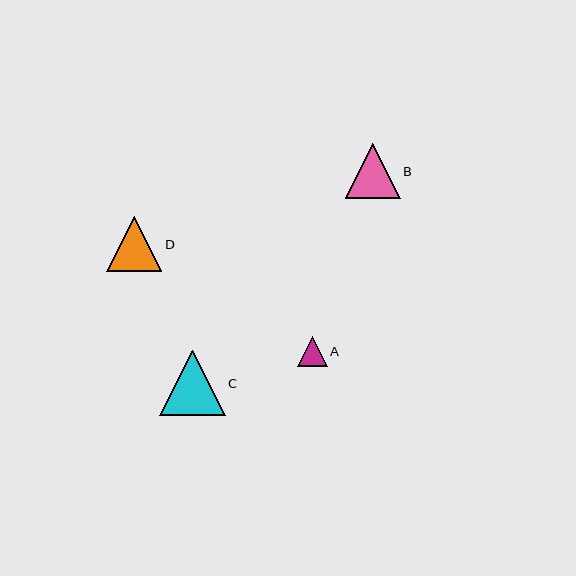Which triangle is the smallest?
Triangle A is the smallest with a size of approximately 30 pixels.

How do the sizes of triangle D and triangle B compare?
Triangle D and triangle B are approximately the same size.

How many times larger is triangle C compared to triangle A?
Triangle C is approximately 2.2 times the size of triangle A.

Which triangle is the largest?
Triangle C is the largest with a size of approximately 65 pixels.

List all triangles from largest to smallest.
From largest to smallest: C, D, B, A.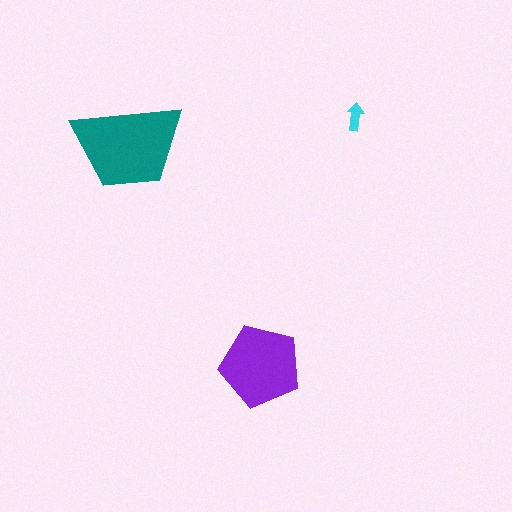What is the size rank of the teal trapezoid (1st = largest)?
1st.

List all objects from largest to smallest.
The teal trapezoid, the purple pentagon, the cyan arrow.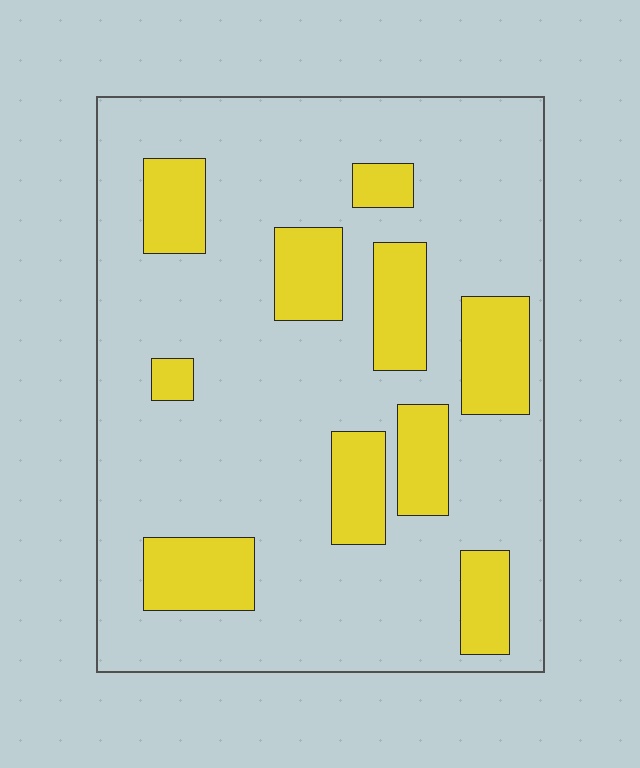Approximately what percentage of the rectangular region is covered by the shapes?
Approximately 20%.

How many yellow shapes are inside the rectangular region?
10.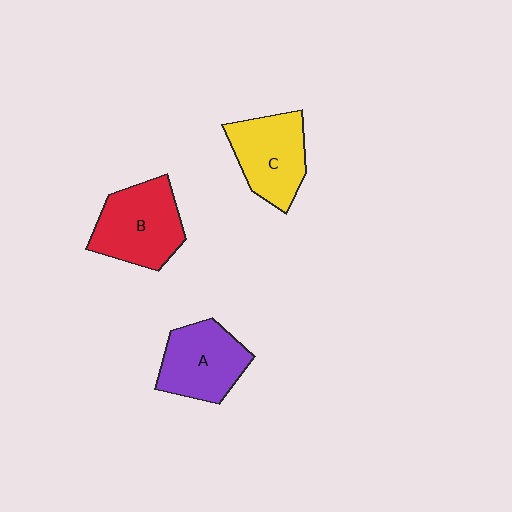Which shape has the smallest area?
Shape A (purple).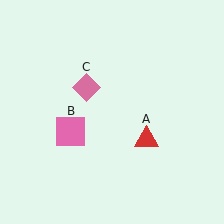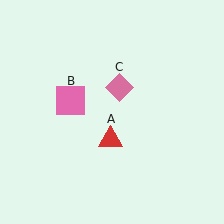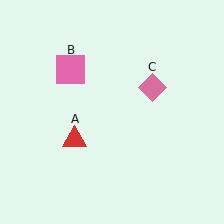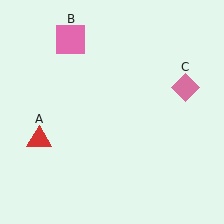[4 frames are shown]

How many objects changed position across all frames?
3 objects changed position: red triangle (object A), pink square (object B), pink diamond (object C).